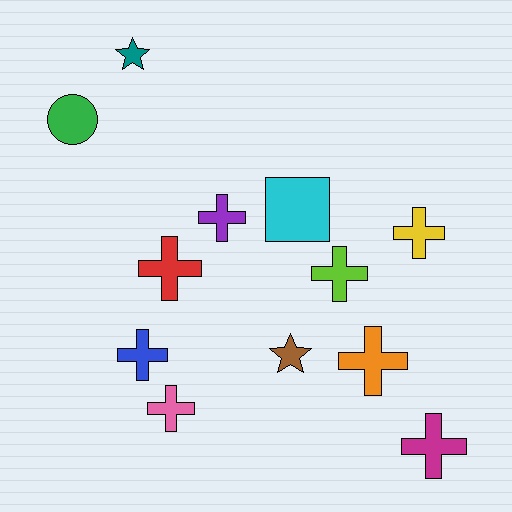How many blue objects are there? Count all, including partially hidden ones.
There is 1 blue object.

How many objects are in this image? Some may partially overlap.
There are 12 objects.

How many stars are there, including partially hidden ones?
There are 2 stars.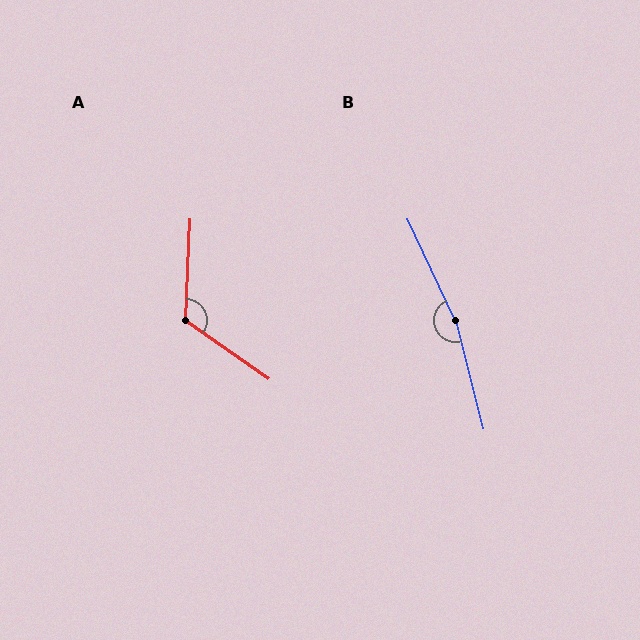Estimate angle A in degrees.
Approximately 122 degrees.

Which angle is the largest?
B, at approximately 169 degrees.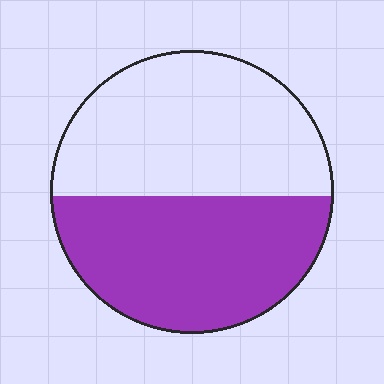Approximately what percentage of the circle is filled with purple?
Approximately 50%.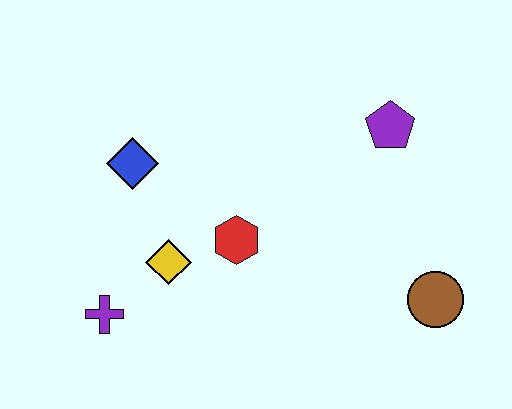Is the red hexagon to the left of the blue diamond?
No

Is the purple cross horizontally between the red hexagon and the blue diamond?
No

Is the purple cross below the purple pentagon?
Yes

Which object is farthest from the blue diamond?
The brown circle is farthest from the blue diamond.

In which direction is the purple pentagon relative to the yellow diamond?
The purple pentagon is to the right of the yellow diamond.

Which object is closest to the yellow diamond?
The red hexagon is closest to the yellow diamond.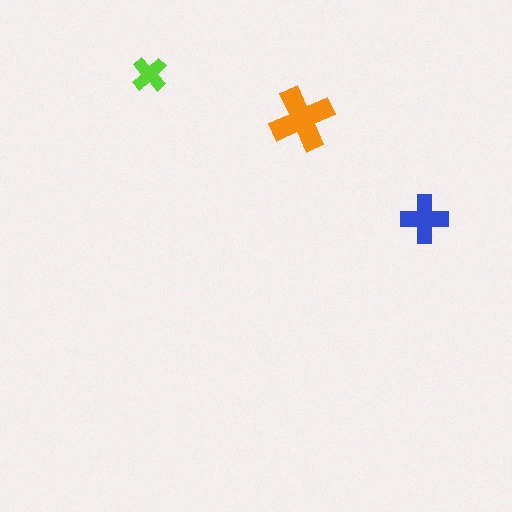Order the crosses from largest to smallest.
the orange one, the blue one, the lime one.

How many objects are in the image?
There are 3 objects in the image.